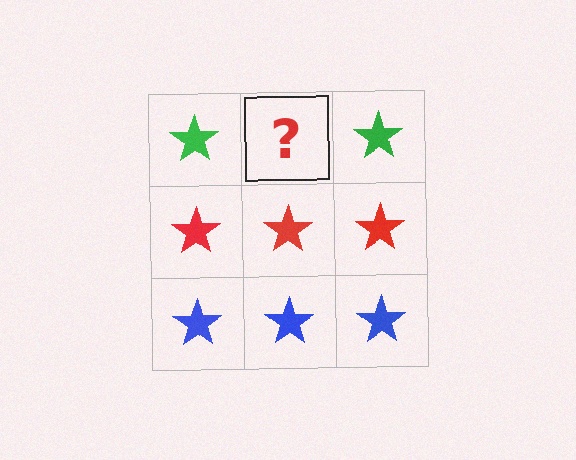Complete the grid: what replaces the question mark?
The question mark should be replaced with a green star.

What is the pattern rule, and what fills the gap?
The rule is that each row has a consistent color. The gap should be filled with a green star.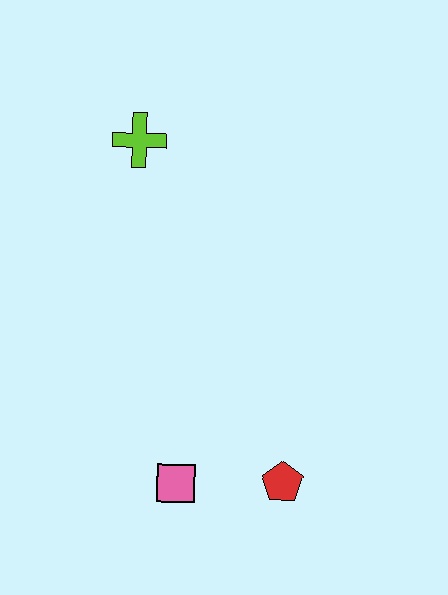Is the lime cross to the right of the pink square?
No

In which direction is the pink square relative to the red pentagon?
The pink square is to the left of the red pentagon.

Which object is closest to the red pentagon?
The pink square is closest to the red pentagon.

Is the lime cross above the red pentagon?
Yes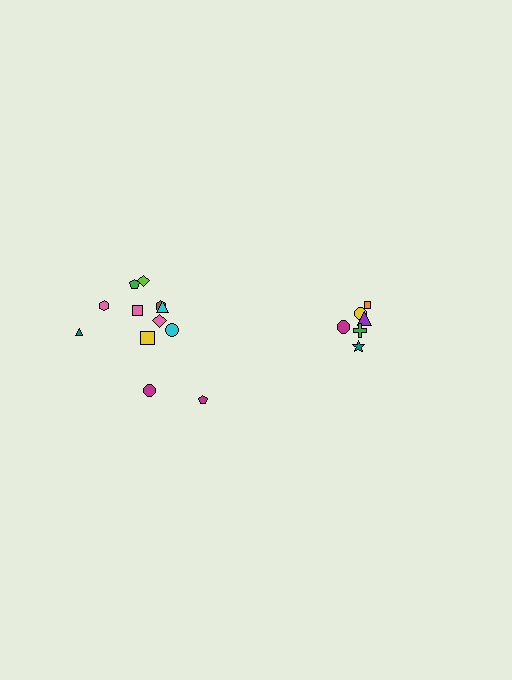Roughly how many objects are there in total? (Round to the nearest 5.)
Roughly 20 objects in total.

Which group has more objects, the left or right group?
The left group.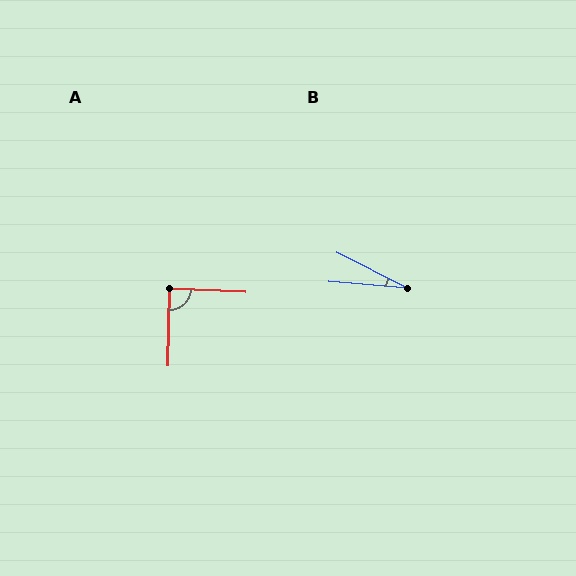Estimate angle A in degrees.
Approximately 88 degrees.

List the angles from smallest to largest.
B (22°), A (88°).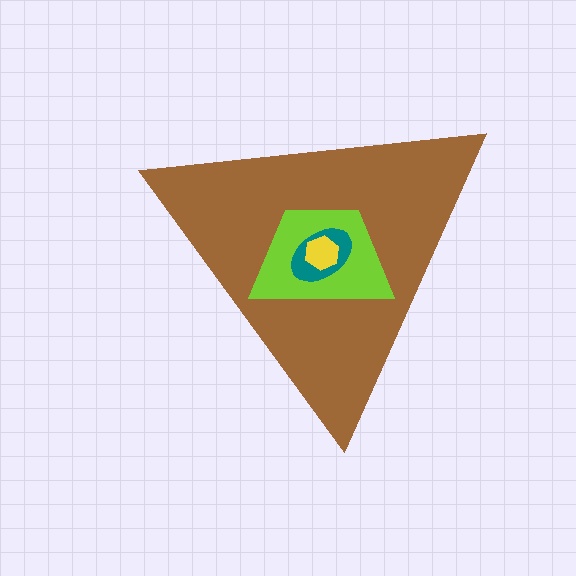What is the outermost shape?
The brown triangle.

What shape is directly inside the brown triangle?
The lime trapezoid.